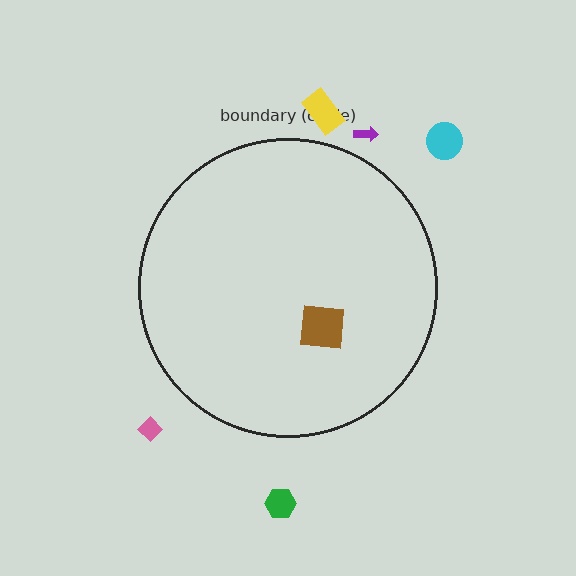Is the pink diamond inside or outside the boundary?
Outside.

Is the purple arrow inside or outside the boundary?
Outside.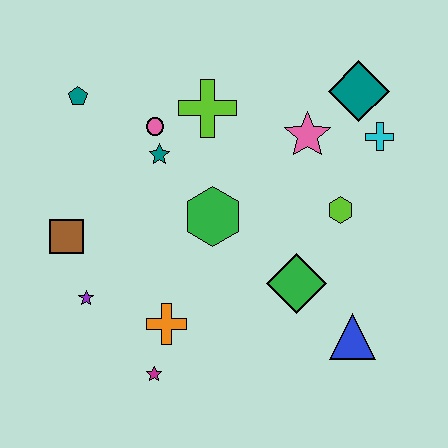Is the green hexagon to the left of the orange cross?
No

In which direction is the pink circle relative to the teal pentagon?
The pink circle is to the right of the teal pentagon.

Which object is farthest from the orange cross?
The teal diamond is farthest from the orange cross.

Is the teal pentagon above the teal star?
Yes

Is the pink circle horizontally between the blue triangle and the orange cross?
No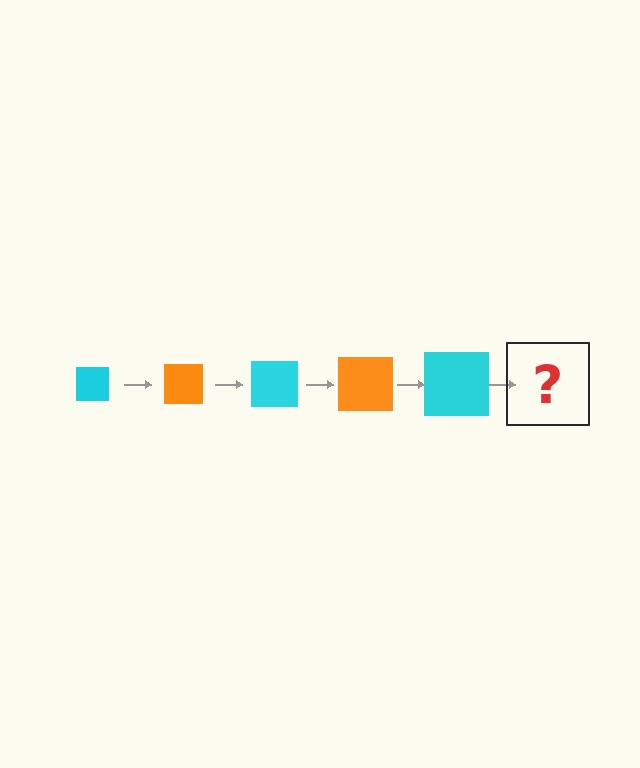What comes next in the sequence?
The next element should be an orange square, larger than the previous one.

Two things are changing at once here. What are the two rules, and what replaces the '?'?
The two rules are that the square grows larger each step and the color cycles through cyan and orange. The '?' should be an orange square, larger than the previous one.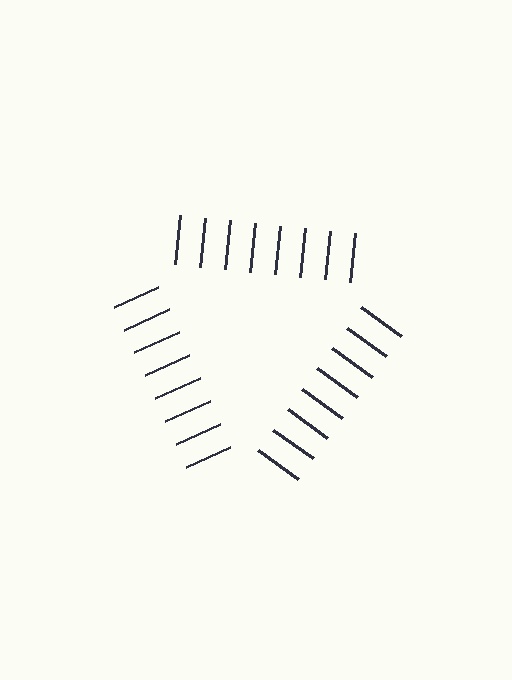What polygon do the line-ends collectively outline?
An illusory triangle — the line segments terminate on its edges but no continuous stroke is drawn.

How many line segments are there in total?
24 — 8 along each of the 3 edges.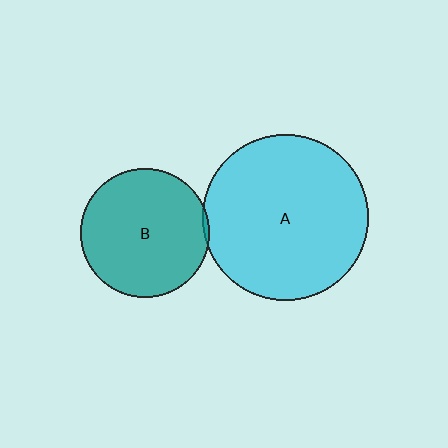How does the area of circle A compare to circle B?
Approximately 1.7 times.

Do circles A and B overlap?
Yes.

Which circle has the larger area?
Circle A (cyan).